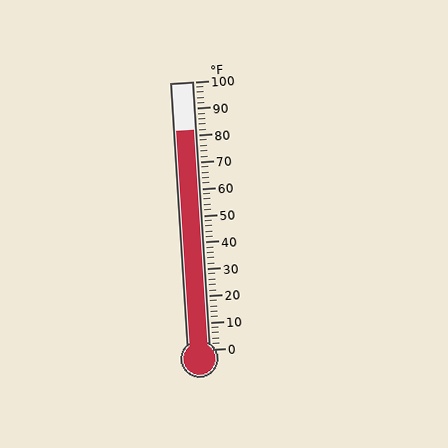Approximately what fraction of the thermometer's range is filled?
The thermometer is filled to approximately 80% of its range.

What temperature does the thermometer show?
The thermometer shows approximately 82°F.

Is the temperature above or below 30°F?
The temperature is above 30°F.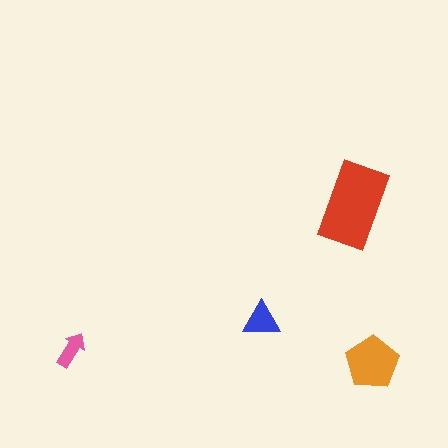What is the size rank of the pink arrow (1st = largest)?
4th.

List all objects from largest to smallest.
The red rectangle, the orange pentagon, the blue triangle, the pink arrow.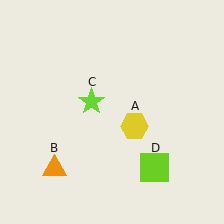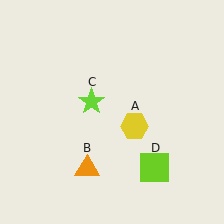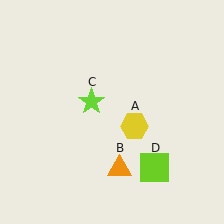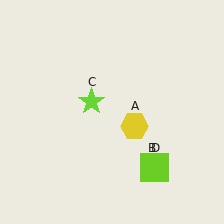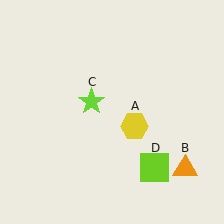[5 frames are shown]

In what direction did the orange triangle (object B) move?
The orange triangle (object B) moved right.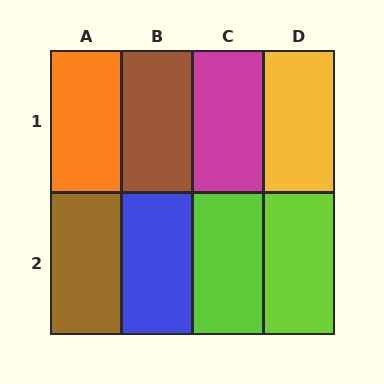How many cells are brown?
2 cells are brown.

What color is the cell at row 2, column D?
Lime.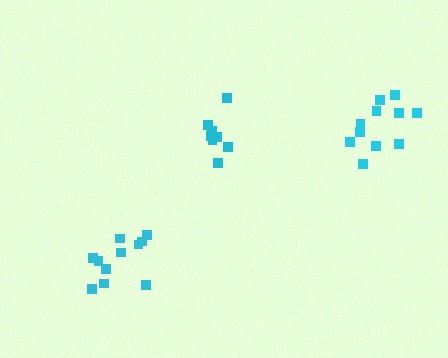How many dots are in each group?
Group 1: 11 dots, Group 2: 11 dots, Group 3: 8 dots (30 total).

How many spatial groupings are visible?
There are 3 spatial groupings.